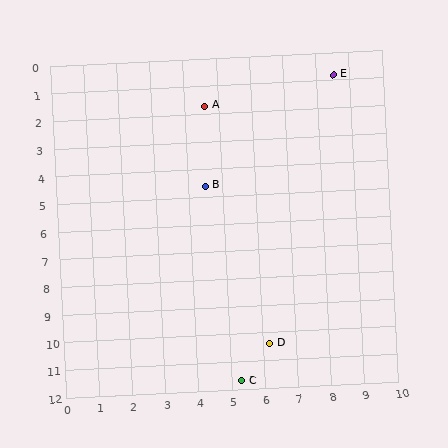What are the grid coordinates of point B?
Point B is at approximately (4.5, 4.6).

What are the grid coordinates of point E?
Point E is at approximately (8.5, 0.8).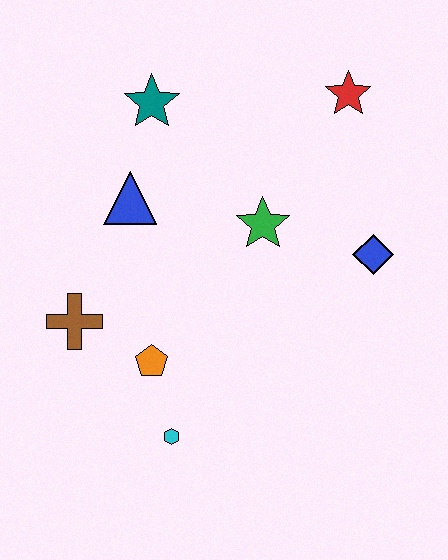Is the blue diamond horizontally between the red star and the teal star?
No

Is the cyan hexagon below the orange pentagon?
Yes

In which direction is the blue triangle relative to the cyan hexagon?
The blue triangle is above the cyan hexagon.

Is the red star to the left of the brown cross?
No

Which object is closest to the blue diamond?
The green star is closest to the blue diamond.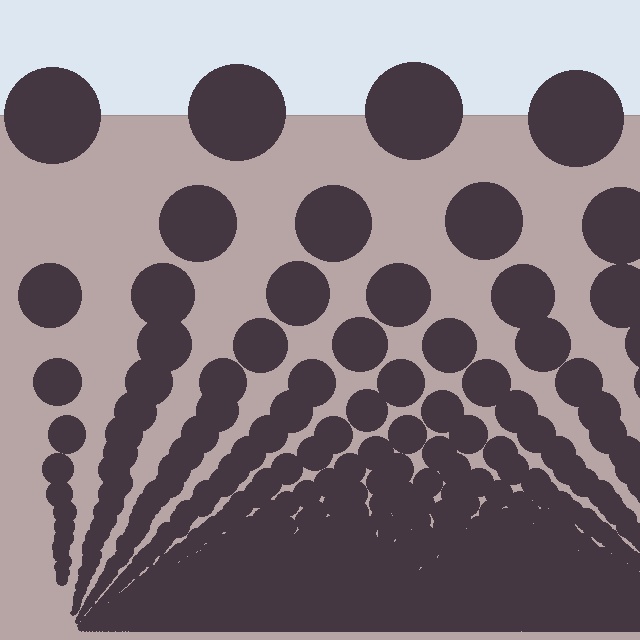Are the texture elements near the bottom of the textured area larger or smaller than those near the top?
Smaller. The gradient is inverted — elements near the bottom are smaller and denser.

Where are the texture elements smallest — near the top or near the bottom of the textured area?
Near the bottom.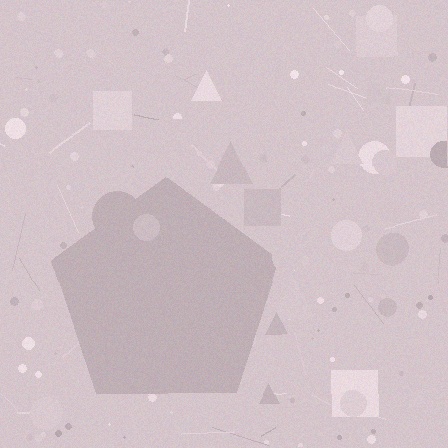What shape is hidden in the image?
A pentagon is hidden in the image.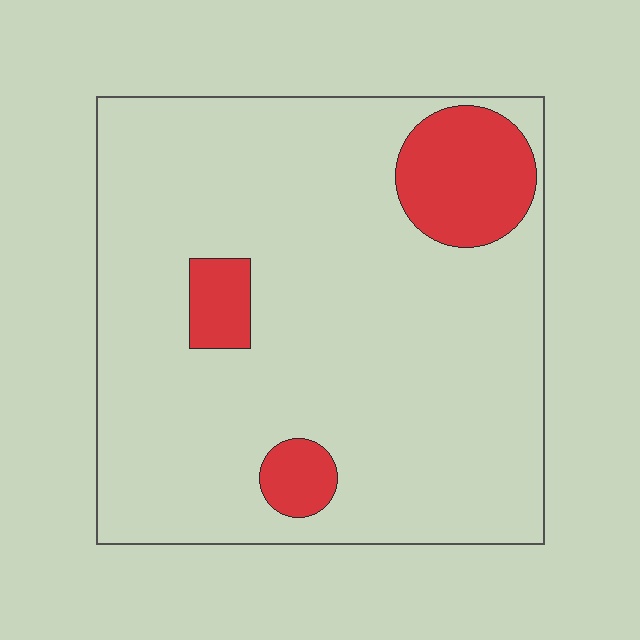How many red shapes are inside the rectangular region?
3.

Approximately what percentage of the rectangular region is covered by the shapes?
Approximately 15%.